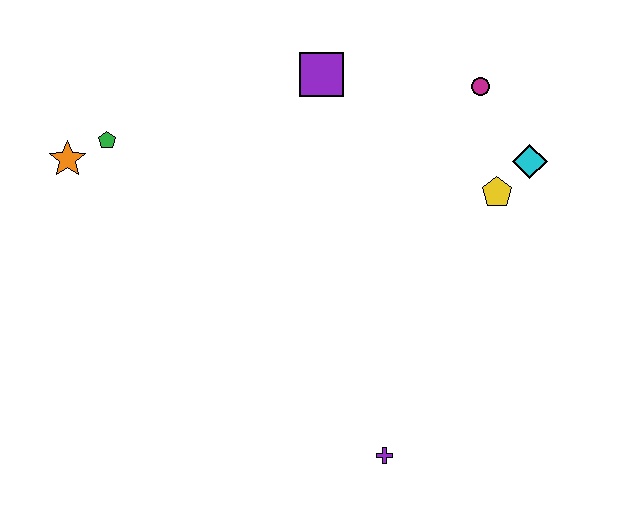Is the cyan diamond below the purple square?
Yes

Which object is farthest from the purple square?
The purple cross is farthest from the purple square.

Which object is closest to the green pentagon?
The orange star is closest to the green pentagon.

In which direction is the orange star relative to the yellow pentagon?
The orange star is to the left of the yellow pentagon.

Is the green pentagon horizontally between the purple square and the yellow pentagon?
No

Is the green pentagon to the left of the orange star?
No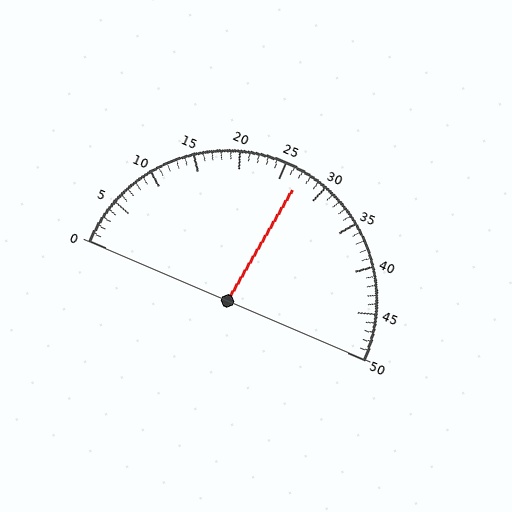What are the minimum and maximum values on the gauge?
The gauge ranges from 0 to 50.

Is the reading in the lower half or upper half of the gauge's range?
The reading is in the upper half of the range (0 to 50).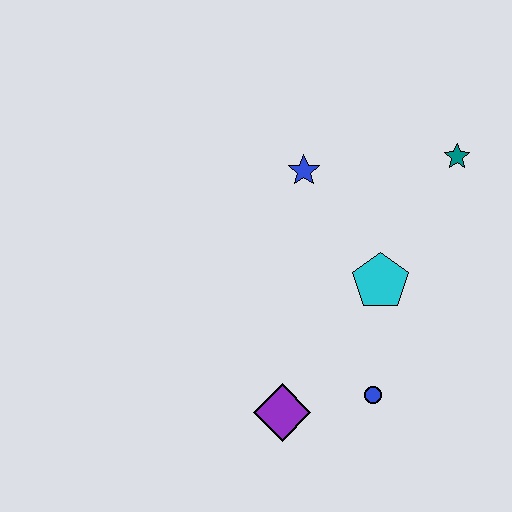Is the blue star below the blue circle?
No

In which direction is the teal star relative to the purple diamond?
The teal star is above the purple diamond.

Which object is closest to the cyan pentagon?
The blue circle is closest to the cyan pentagon.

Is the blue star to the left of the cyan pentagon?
Yes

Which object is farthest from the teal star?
The purple diamond is farthest from the teal star.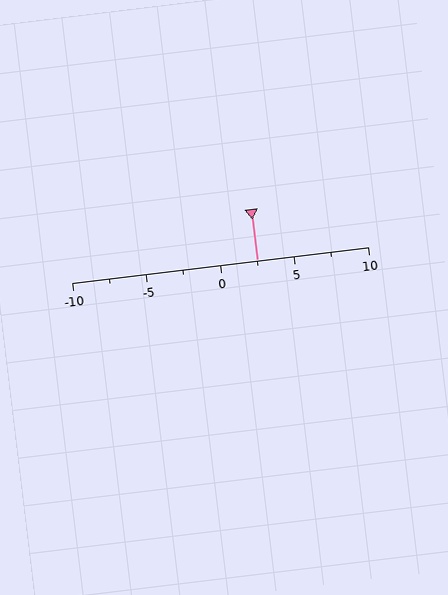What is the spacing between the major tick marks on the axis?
The major ticks are spaced 5 apart.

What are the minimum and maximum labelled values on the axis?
The axis runs from -10 to 10.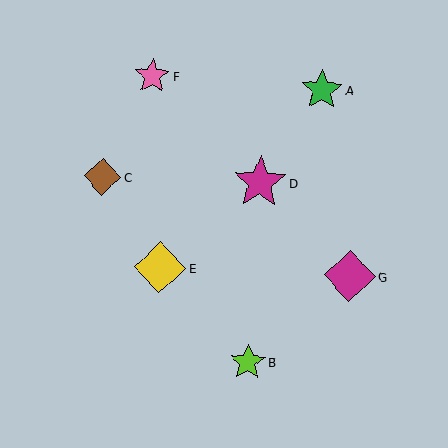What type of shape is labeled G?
Shape G is a magenta diamond.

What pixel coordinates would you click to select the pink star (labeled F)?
Click at (152, 76) to select the pink star F.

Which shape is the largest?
The magenta star (labeled D) is the largest.